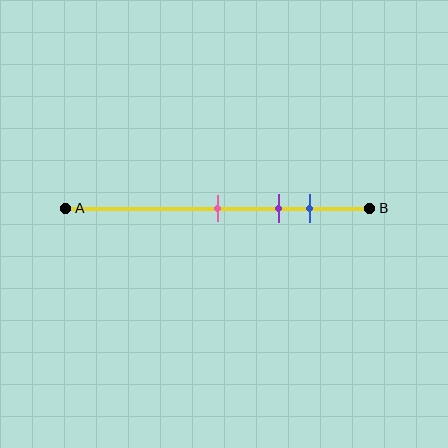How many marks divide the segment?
There are 3 marks dividing the segment.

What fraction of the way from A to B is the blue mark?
The blue mark is approximately 80% (0.8) of the way from A to B.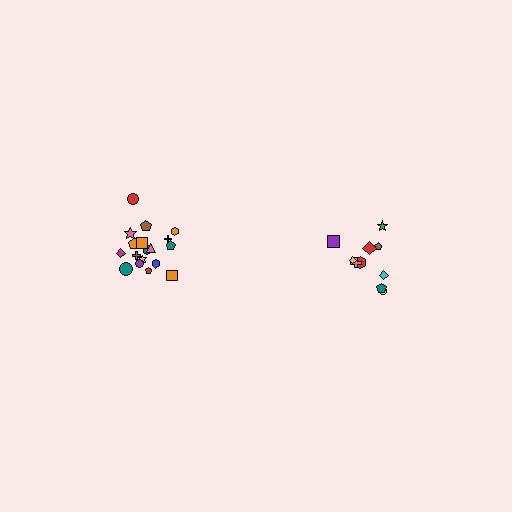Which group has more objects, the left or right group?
The left group.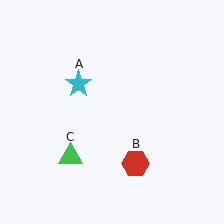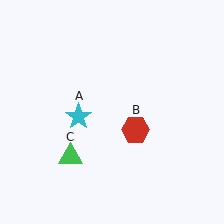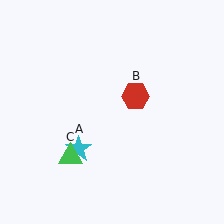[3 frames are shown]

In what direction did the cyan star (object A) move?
The cyan star (object A) moved down.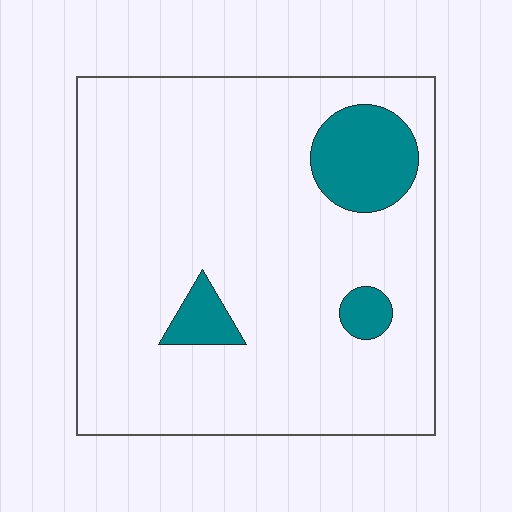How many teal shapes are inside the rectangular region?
3.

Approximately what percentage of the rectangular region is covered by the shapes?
Approximately 10%.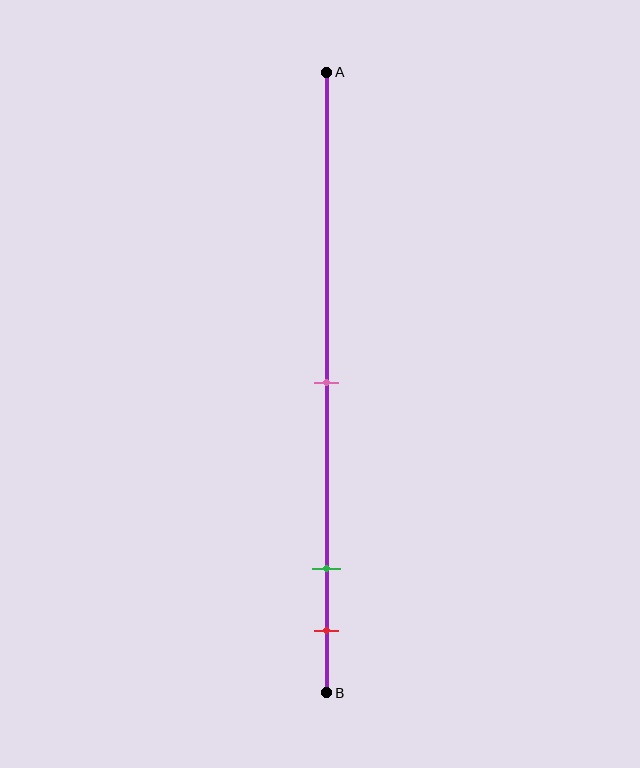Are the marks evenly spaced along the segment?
No, the marks are not evenly spaced.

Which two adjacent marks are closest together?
The green and red marks are the closest adjacent pair.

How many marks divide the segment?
There are 3 marks dividing the segment.